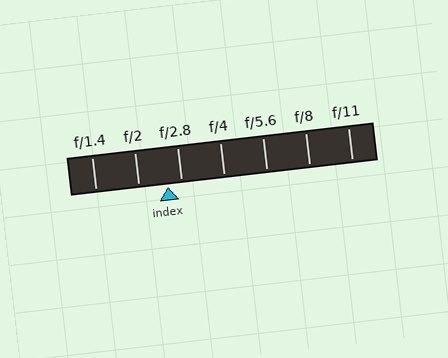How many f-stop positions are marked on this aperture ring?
There are 7 f-stop positions marked.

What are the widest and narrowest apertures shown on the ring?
The widest aperture shown is f/1.4 and the narrowest is f/11.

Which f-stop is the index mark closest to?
The index mark is closest to f/2.8.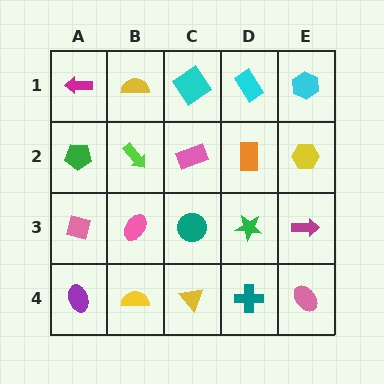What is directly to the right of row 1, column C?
A cyan rectangle.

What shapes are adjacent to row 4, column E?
A magenta arrow (row 3, column E), a teal cross (row 4, column D).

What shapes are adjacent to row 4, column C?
A teal circle (row 3, column C), a yellow semicircle (row 4, column B), a teal cross (row 4, column D).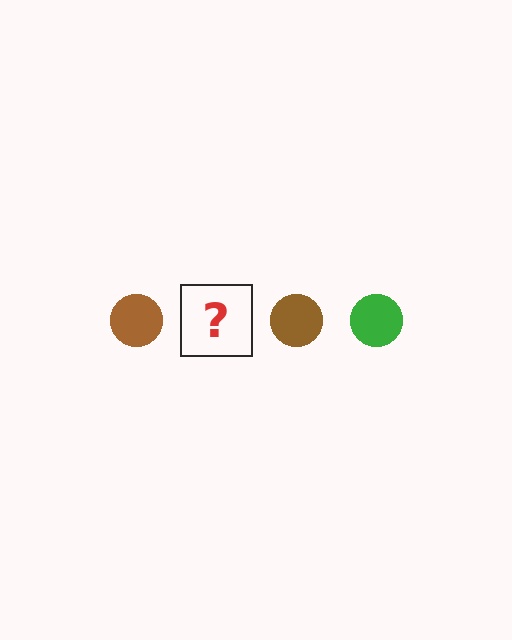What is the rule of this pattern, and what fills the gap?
The rule is that the pattern cycles through brown, green circles. The gap should be filled with a green circle.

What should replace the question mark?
The question mark should be replaced with a green circle.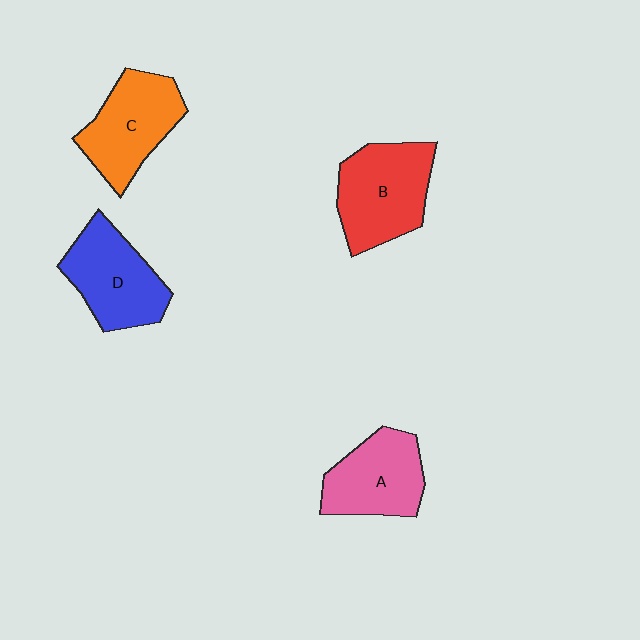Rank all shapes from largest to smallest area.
From largest to smallest: B (red), D (blue), C (orange), A (pink).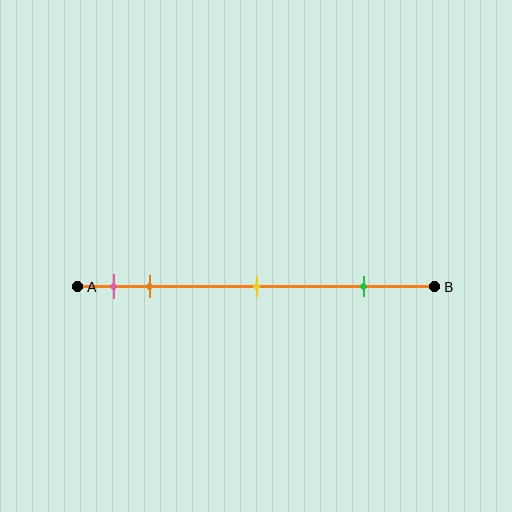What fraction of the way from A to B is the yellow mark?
The yellow mark is approximately 50% (0.5) of the way from A to B.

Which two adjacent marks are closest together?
The pink and orange marks are the closest adjacent pair.